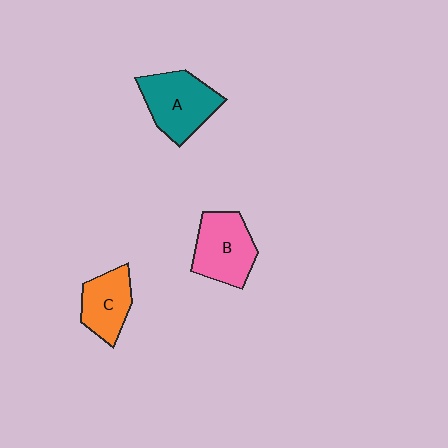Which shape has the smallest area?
Shape C (orange).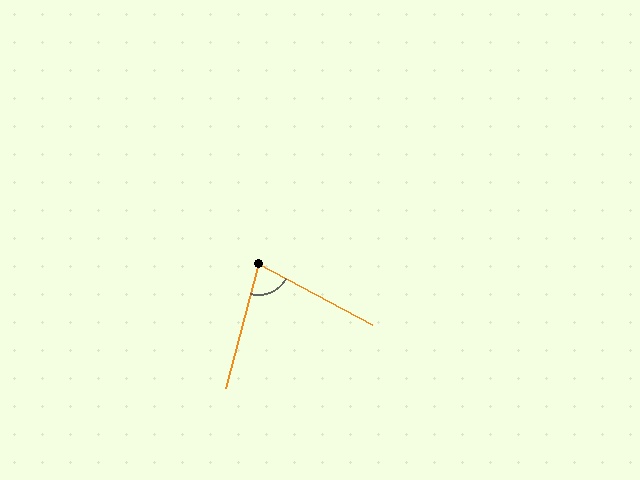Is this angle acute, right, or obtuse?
It is acute.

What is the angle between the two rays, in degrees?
Approximately 76 degrees.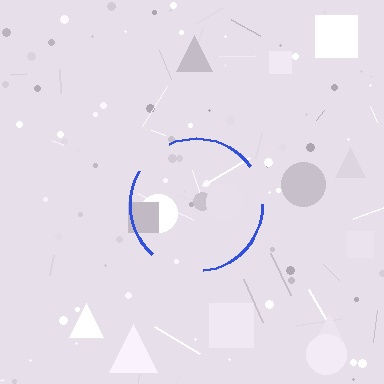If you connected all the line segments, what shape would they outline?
They would outline a circle.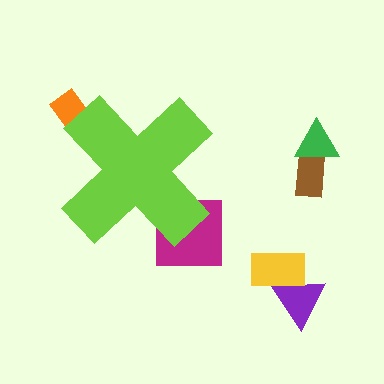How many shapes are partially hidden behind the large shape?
2 shapes are partially hidden.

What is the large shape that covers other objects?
A lime cross.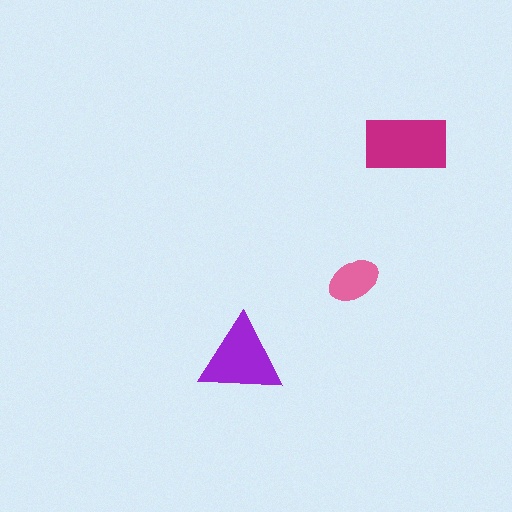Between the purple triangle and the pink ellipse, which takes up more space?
The purple triangle.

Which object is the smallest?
The pink ellipse.